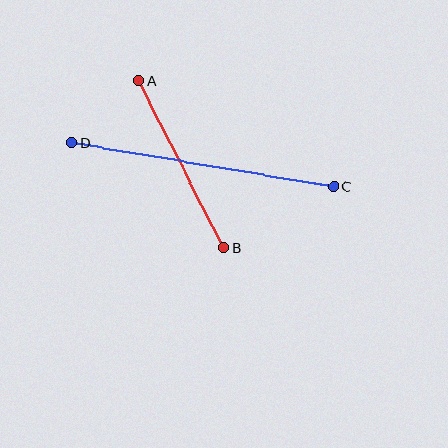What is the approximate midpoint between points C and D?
The midpoint is at approximately (203, 165) pixels.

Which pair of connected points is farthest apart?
Points C and D are farthest apart.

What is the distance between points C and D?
The distance is approximately 266 pixels.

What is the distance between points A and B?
The distance is approximately 187 pixels.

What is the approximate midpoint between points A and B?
The midpoint is at approximately (181, 164) pixels.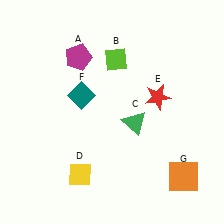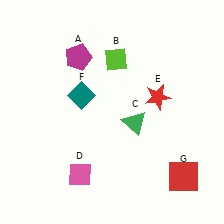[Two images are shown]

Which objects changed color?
D changed from yellow to pink. G changed from orange to red.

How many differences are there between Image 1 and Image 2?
There are 2 differences between the two images.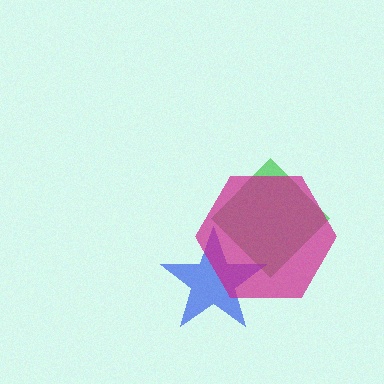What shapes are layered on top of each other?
The layered shapes are: a green diamond, a blue star, a magenta hexagon.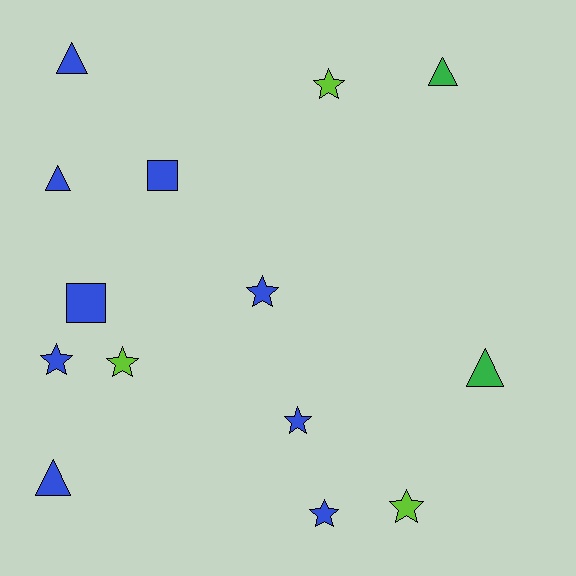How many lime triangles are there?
There are no lime triangles.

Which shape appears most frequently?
Star, with 7 objects.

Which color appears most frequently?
Blue, with 9 objects.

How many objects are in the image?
There are 14 objects.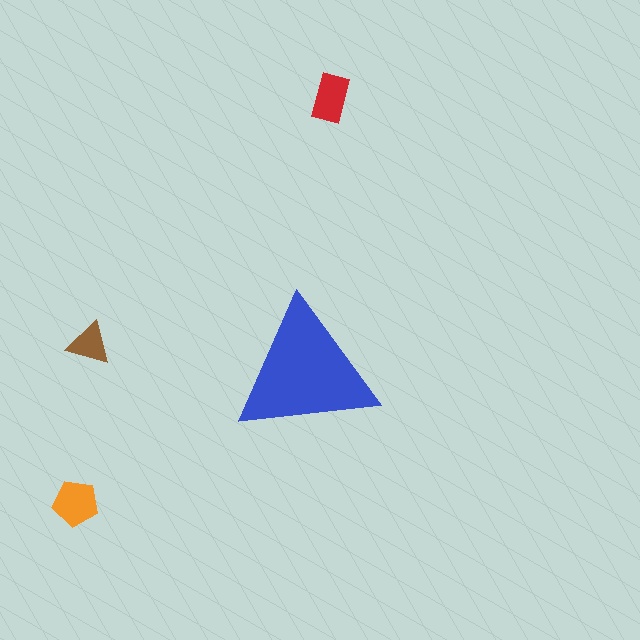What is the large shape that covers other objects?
A blue triangle.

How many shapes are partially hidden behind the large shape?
0 shapes are partially hidden.